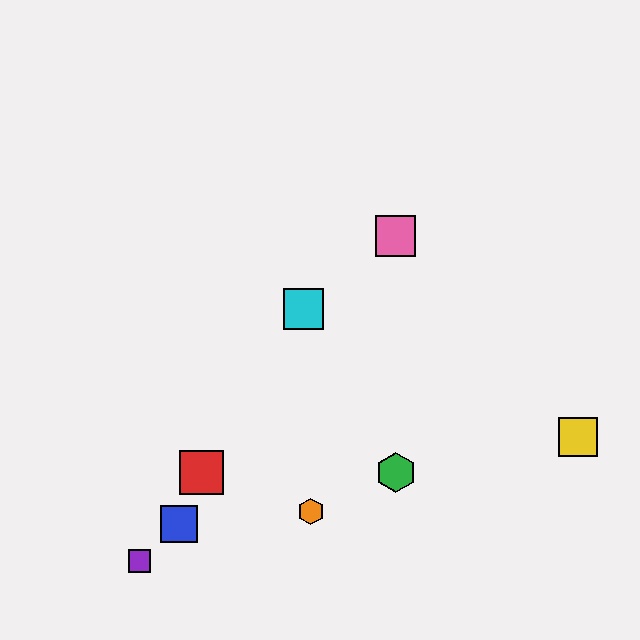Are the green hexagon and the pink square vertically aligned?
Yes, both are at x≈396.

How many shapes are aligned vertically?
2 shapes (the green hexagon, the pink square) are aligned vertically.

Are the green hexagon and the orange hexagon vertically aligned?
No, the green hexagon is at x≈396 and the orange hexagon is at x≈311.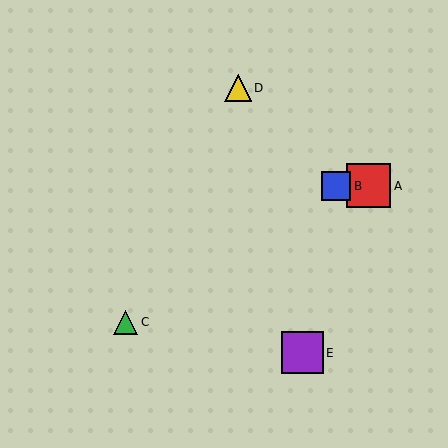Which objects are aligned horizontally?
Objects A, B are aligned horizontally.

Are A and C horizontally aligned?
No, A is at y≈186 and C is at y≈322.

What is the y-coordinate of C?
Object C is at y≈322.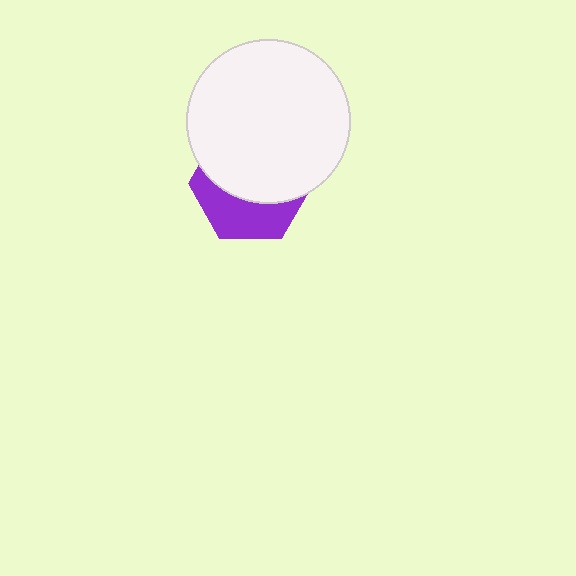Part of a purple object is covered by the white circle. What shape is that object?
It is a hexagon.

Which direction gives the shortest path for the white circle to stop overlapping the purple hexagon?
Moving up gives the shortest separation.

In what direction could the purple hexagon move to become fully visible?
The purple hexagon could move down. That would shift it out from behind the white circle entirely.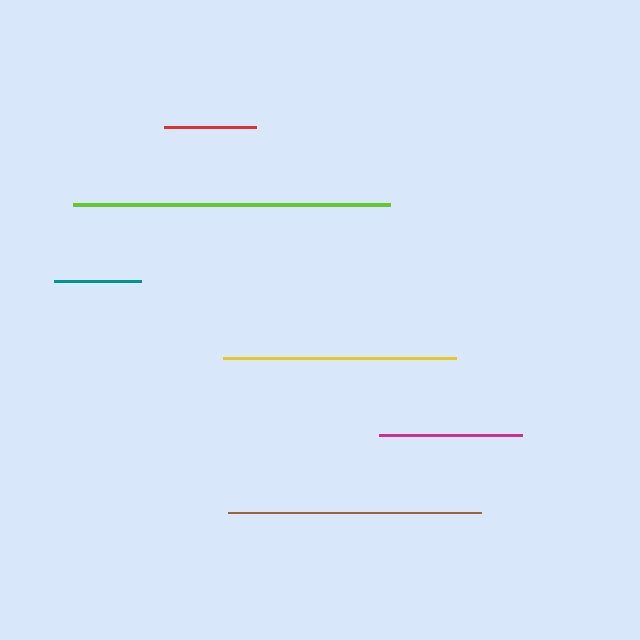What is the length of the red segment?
The red segment is approximately 92 pixels long.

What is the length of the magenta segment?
The magenta segment is approximately 143 pixels long.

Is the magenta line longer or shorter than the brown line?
The brown line is longer than the magenta line.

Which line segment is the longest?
The lime line is the longest at approximately 317 pixels.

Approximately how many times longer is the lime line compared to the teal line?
The lime line is approximately 3.6 times the length of the teal line.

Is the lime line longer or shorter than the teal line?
The lime line is longer than the teal line.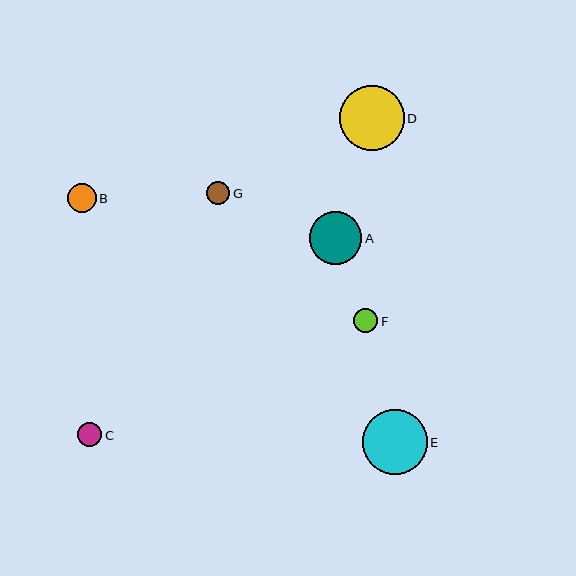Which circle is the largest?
Circle E is the largest with a size of approximately 65 pixels.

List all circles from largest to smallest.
From largest to smallest: E, D, A, B, C, F, G.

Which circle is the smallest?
Circle G is the smallest with a size of approximately 23 pixels.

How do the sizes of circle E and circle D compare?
Circle E and circle D are approximately the same size.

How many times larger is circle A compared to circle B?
Circle A is approximately 1.8 times the size of circle B.